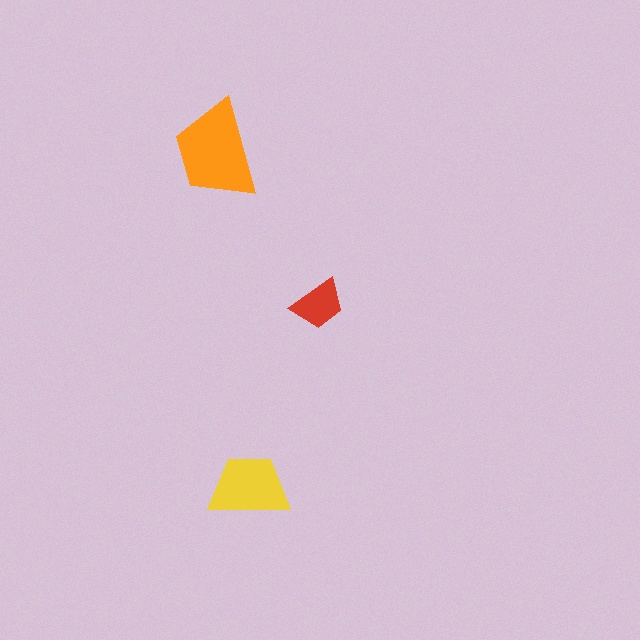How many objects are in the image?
There are 3 objects in the image.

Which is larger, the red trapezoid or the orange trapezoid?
The orange one.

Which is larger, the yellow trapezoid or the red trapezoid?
The yellow one.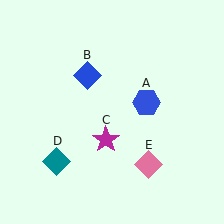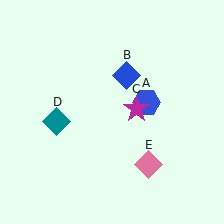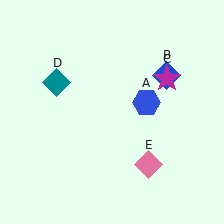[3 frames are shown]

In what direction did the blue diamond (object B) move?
The blue diamond (object B) moved right.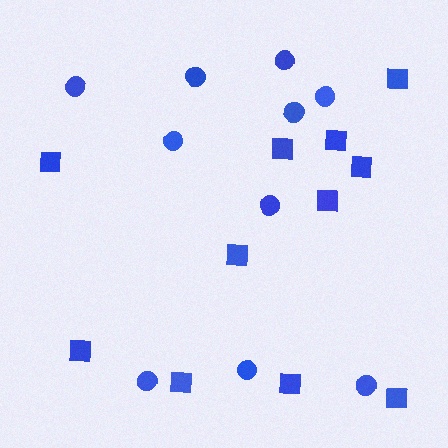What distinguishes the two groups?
There are 2 groups: one group of circles (10) and one group of squares (11).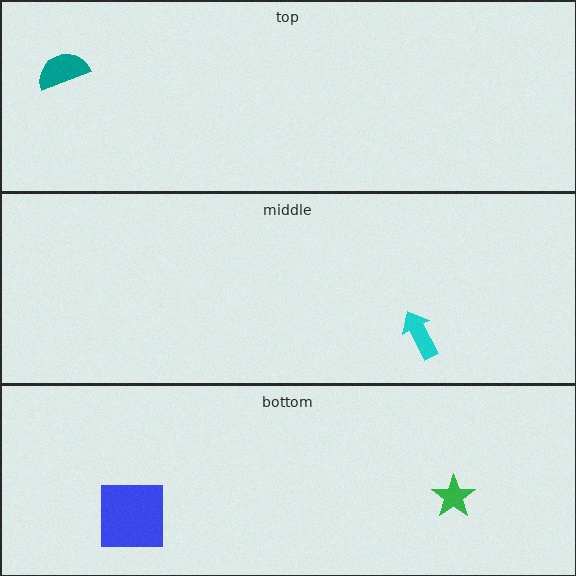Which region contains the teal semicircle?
The top region.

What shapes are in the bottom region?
The green star, the blue square.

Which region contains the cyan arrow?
The middle region.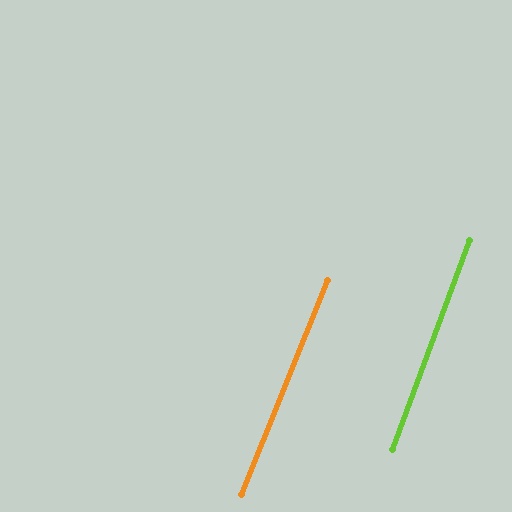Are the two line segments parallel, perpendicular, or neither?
Parallel — their directions differ by only 1.8°.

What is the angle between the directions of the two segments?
Approximately 2 degrees.